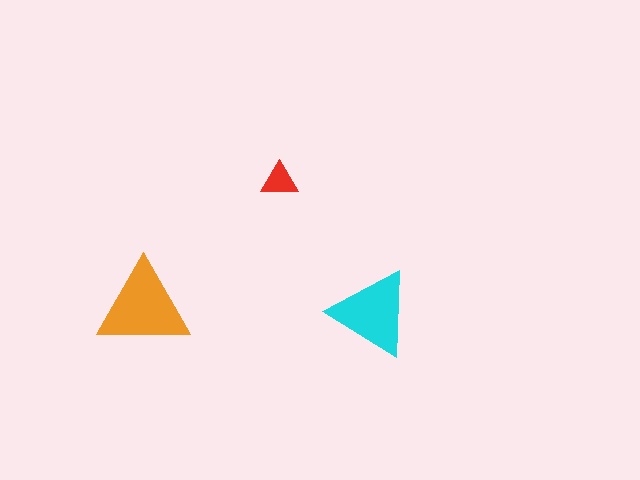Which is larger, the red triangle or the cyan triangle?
The cyan one.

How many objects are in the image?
There are 3 objects in the image.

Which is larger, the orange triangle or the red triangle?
The orange one.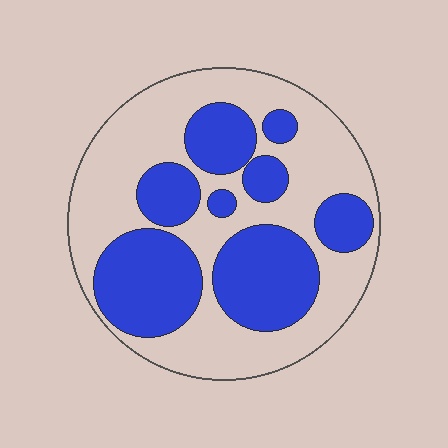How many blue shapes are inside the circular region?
8.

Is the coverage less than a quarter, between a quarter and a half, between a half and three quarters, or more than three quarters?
Between a quarter and a half.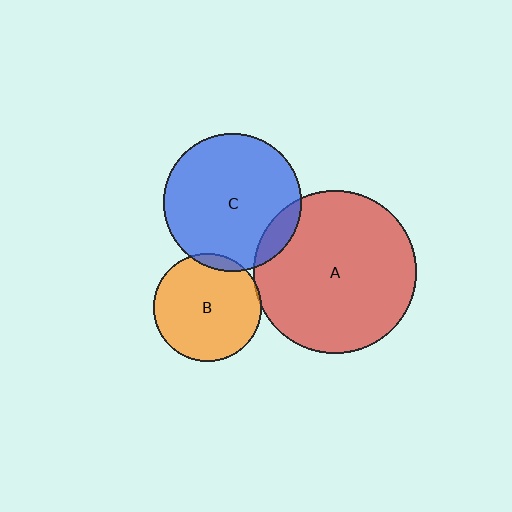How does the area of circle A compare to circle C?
Approximately 1.4 times.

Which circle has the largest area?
Circle A (red).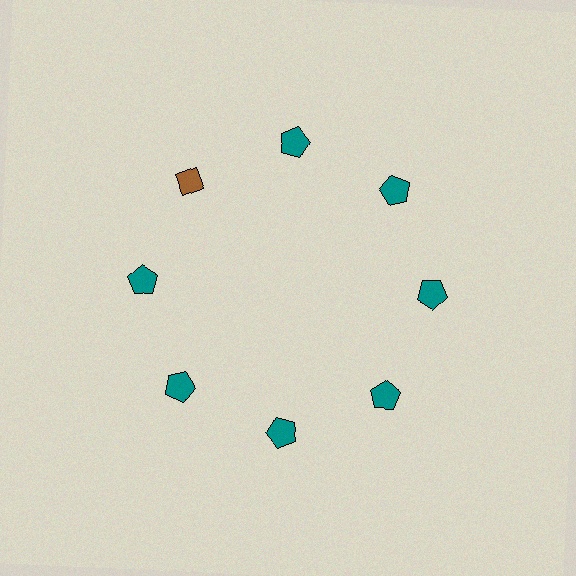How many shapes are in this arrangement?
There are 8 shapes arranged in a ring pattern.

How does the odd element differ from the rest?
It differs in both color (brown instead of teal) and shape (diamond instead of pentagon).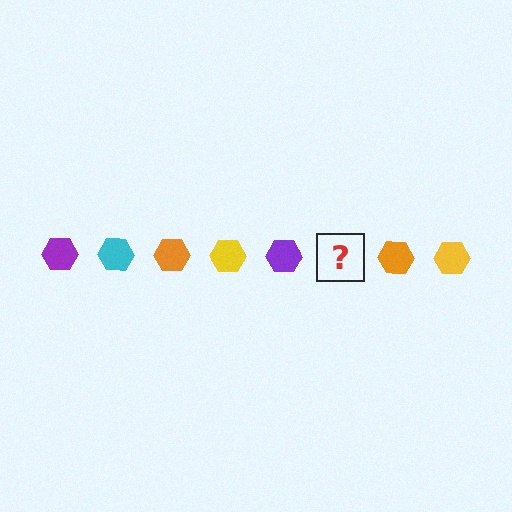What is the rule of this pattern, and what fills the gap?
The rule is that the pattern cycles through purple, cyan, orange, yellow hexagons. The gap should be filled with a cyan hexagon.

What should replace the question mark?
The question mark should be replaced with a cyan hexagon.